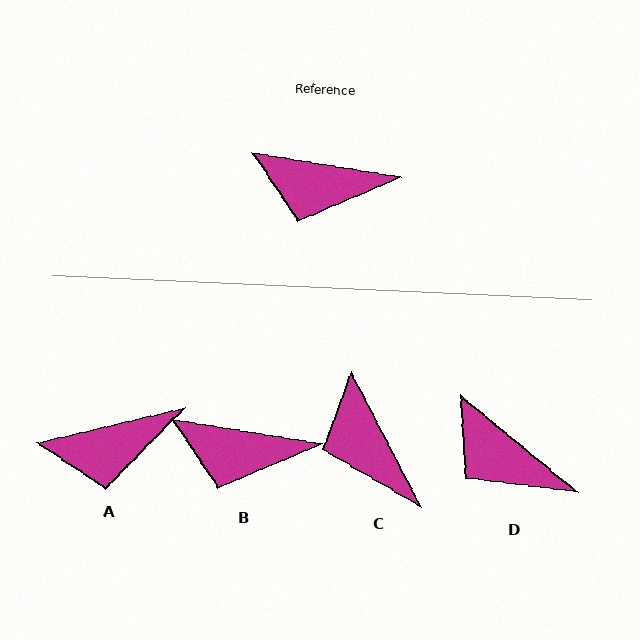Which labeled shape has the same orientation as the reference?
B.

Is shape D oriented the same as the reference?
No, it is off by about 30 degrees.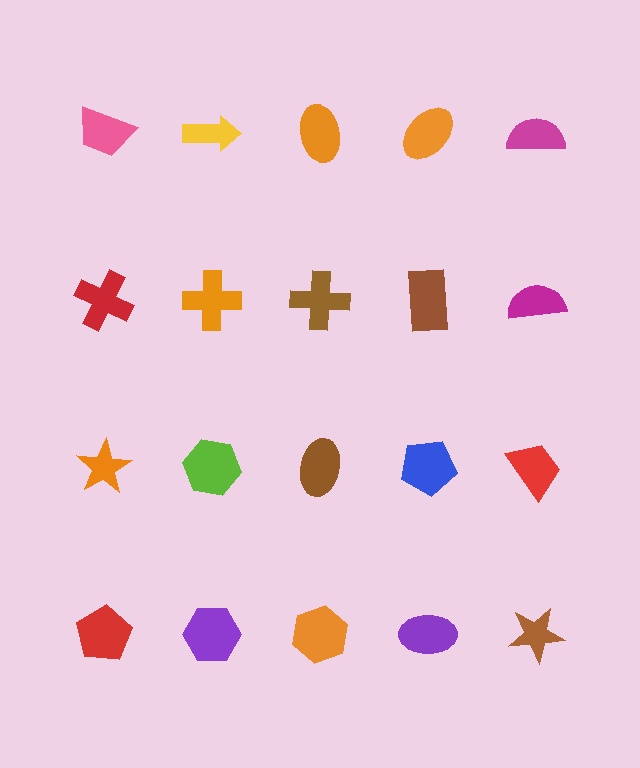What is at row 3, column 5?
A red trapezoid.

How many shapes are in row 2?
5 shapes.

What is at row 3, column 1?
An orange star.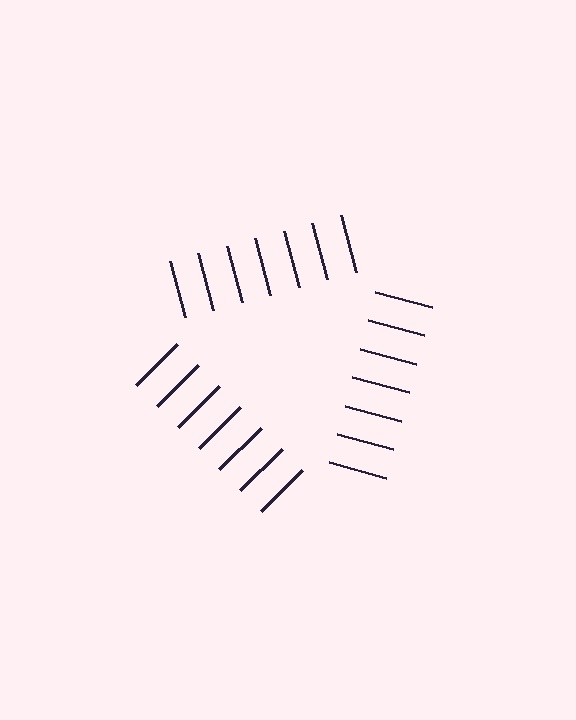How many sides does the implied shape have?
3 sides — the line-ends trace a triangle.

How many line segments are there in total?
21 — 7 along each of the 3 edges.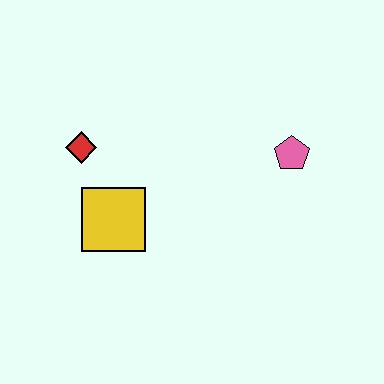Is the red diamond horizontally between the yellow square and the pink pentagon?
No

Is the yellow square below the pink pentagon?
Yes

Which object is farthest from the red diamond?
The pink pentagon is farthest from the red diamond.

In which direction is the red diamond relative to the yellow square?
The red diamond is above the yellow square.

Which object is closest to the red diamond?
The yellow square is closest to the red diamond.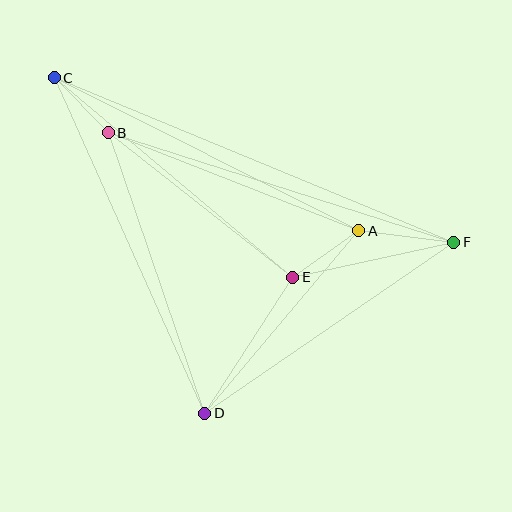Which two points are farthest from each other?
Points C and F are farthest from each other.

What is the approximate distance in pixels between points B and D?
The distance between B and D is approximately 297 pixels.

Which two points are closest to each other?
Points B and C are closest to each other.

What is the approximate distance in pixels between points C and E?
The distance between C and E is approximately 311 pixels.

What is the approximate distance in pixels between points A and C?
The distance between A and C is approximately 341 pixels.